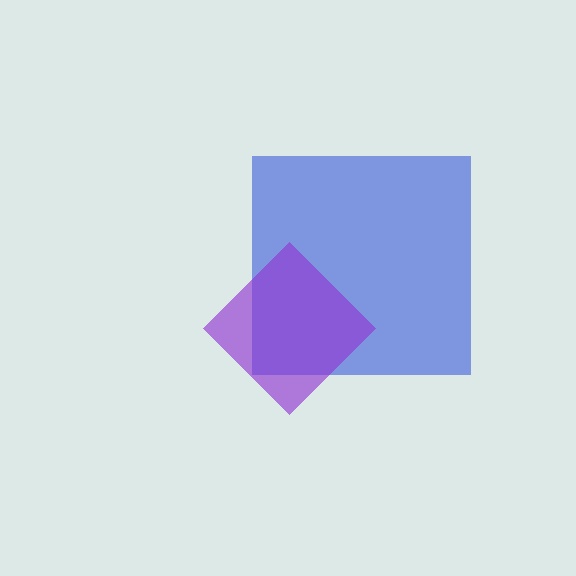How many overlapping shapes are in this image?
There are 2 overlapping shapes in the image.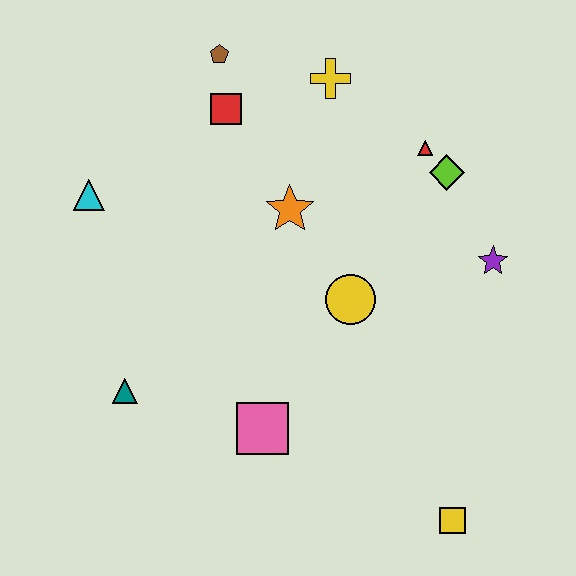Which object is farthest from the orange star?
The yellow square is farthest from the orange star.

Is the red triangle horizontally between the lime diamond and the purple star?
No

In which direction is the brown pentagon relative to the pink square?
The brown pentagon is above the pink square.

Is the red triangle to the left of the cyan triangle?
No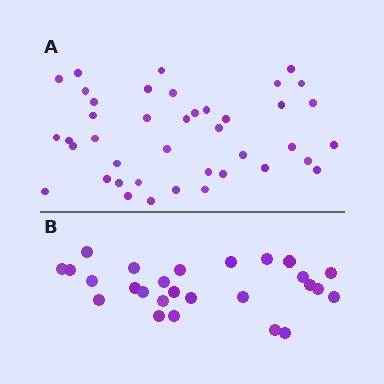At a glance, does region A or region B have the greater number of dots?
Region A (the top region) has more dots.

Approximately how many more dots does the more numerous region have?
Region A has approximately 15 more dots than region B.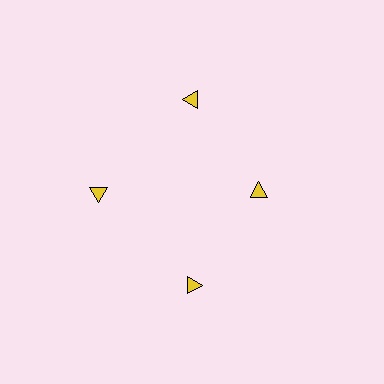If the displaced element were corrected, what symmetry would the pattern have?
It would have 4-fold rotational symmetry — the pattern would map onto itself every 90 degrees.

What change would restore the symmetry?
The symmetry would be restored by moving it outward, back onto the ring so that all 4 triangles sit at equal angles and equal distance from the center.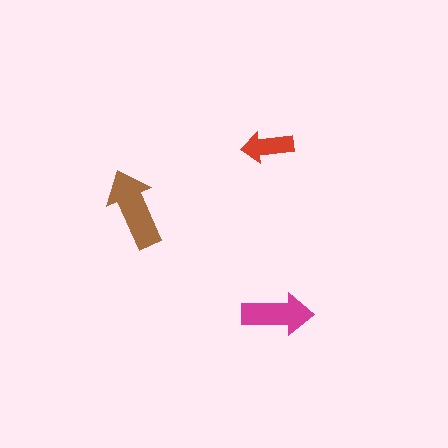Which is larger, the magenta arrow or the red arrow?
The magenta one.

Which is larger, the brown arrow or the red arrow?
The brown one.